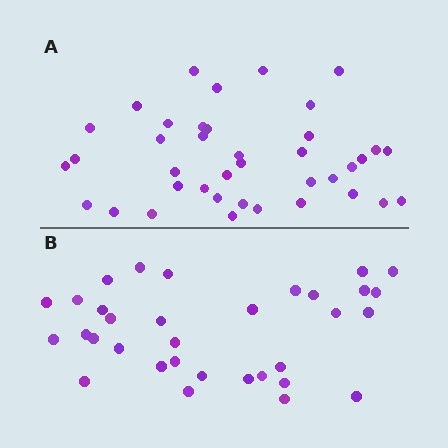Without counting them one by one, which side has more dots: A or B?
Region A (the top region) has more dots.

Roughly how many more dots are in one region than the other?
Region A has about 6 more dots than region B.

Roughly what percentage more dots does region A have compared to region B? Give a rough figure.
About 20% more.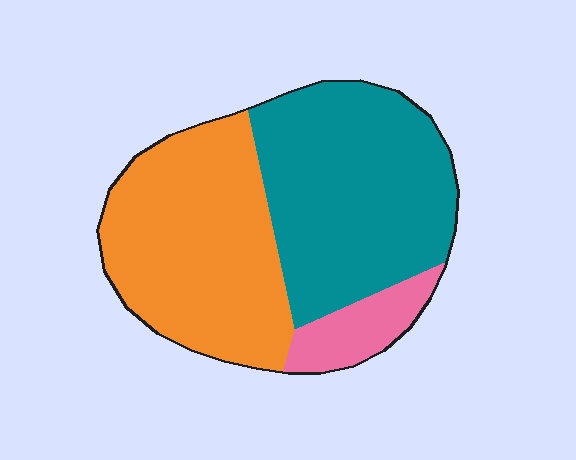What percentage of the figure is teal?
Teal takes up about one half (1/2) of the figure.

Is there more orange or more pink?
Orange.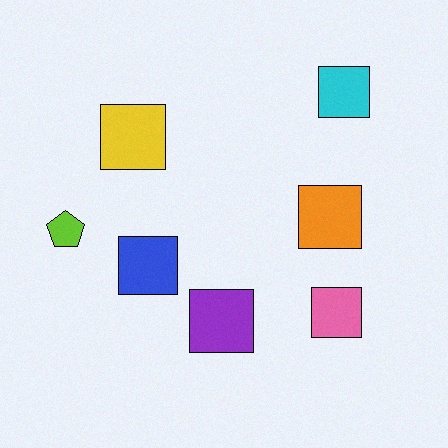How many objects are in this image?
There are 7 objects.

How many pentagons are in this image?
There is 1 pentagon.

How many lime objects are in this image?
There is 1 lime object.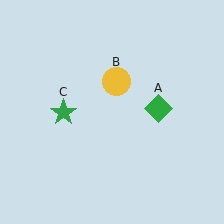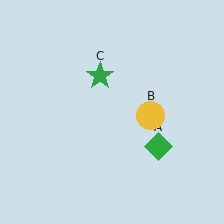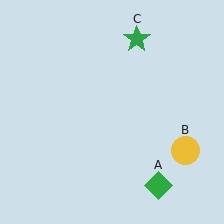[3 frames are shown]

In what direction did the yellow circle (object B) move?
The yellow circle (object B) moved down and to the right.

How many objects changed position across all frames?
3 objects changed position: green diamond (object A), yellow circle (object B), green star (object C).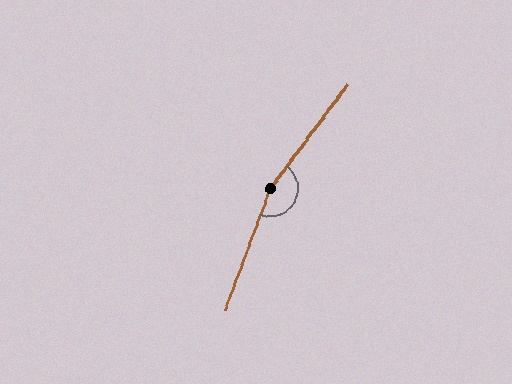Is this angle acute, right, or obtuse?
It is obtuse.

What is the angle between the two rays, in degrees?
Approximately 164 degrees.